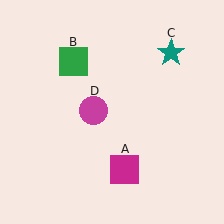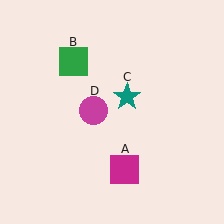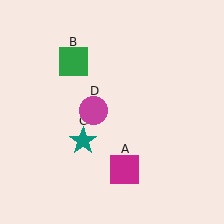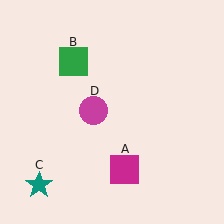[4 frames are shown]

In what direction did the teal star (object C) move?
The teal star (object C) moved down and to the left.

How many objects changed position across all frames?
1 object changed position: teal star (object C).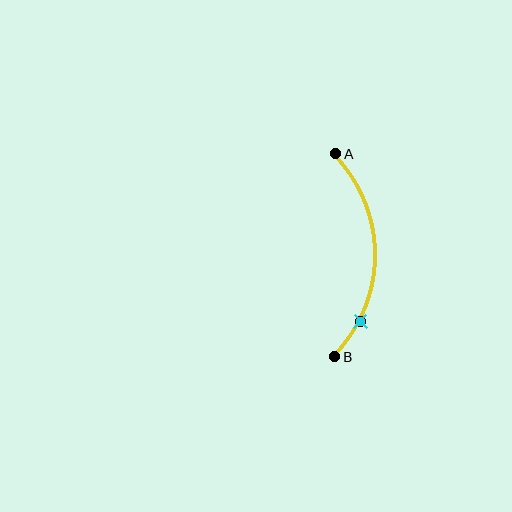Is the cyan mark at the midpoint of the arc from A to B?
No. The cyan mark lies on the arc but is closer to endpoint B. The arc midpoint would be at the point on the curve equidistant along the arc from both A and B.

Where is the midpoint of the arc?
The arc midpoint is the point on the curve farthest from the straight line joining A and B. It sits to the right of that line.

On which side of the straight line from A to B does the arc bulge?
The arc bulges to the right of the straight line connecting A and B.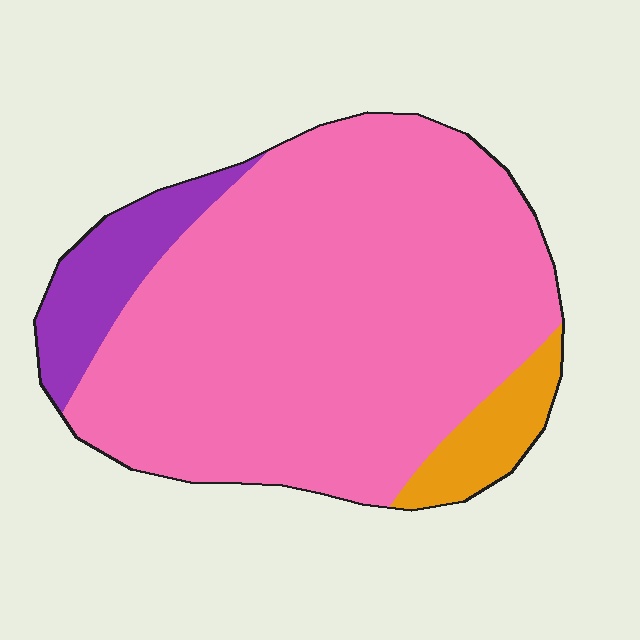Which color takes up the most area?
Pink, at roughly 80%.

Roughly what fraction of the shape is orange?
Orange takes up about one tenth (1/10) of the shape.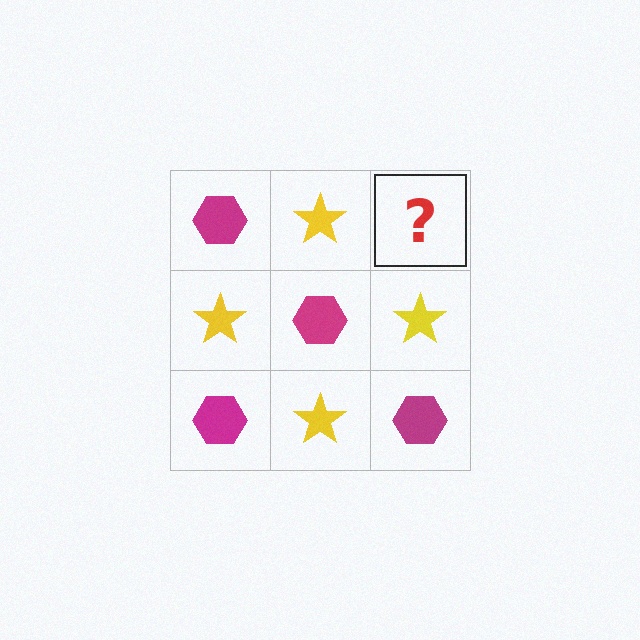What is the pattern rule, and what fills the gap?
The rule is that it alternates magenta hexagon and yellow star in a checkerboard pattern. The gap should be filled with a magenta hexagon.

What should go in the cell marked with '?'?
The missing cell should contain a magenta hexagon.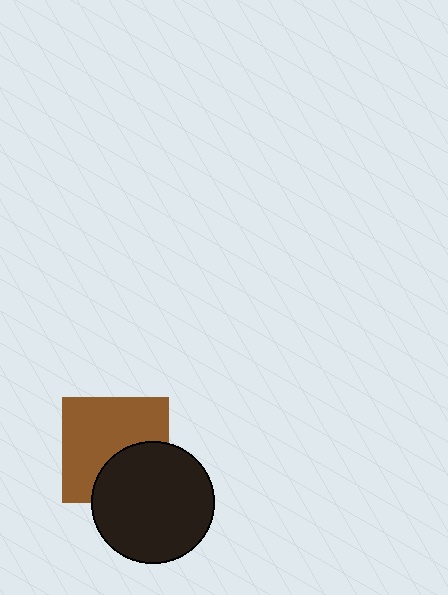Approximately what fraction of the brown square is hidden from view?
Roughly 36% of the brown square is hidden behind the black circle.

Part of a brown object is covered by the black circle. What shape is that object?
It is a square.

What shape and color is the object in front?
The object in front is a black circle.